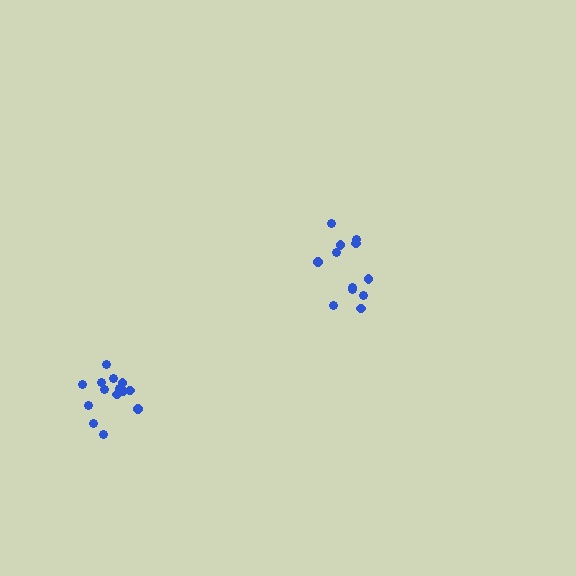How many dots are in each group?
Group 1: 12 dots, Group 2: 14 dots (26 total).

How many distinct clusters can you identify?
There are 2 distinct clusters.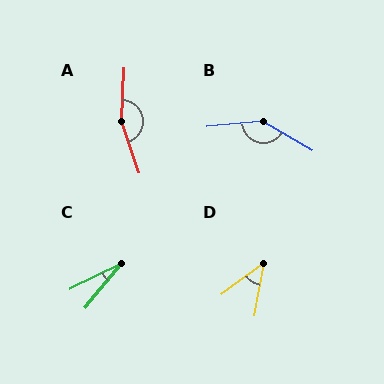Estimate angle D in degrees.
Approximately 44 degrees.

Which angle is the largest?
A, at approximately 158 degrees.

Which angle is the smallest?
C, at approximately 24 degrees.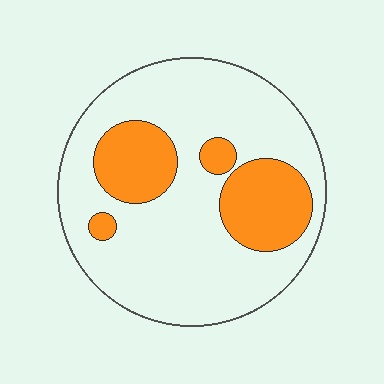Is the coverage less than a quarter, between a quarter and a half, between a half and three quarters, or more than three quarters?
Between a quarter and a half.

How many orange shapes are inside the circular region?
4.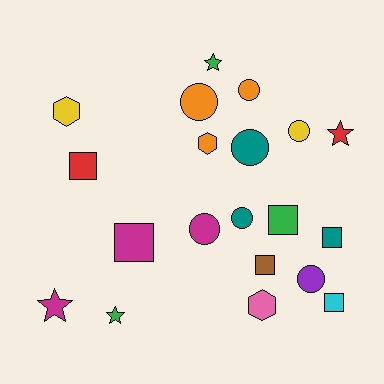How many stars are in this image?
There are 4 stars.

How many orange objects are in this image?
There are 3 orange objects.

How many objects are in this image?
There are 20 objects.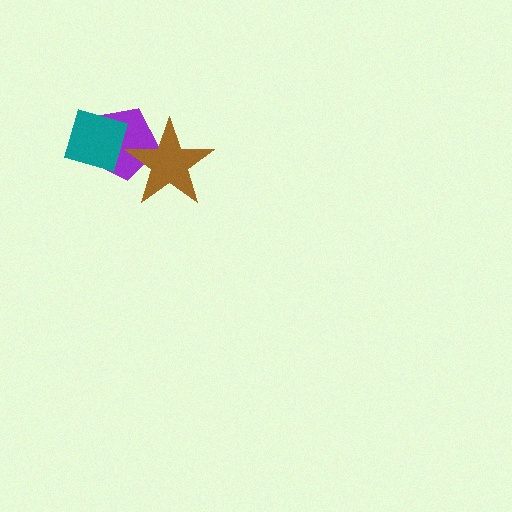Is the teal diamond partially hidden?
No, no other shape covers it.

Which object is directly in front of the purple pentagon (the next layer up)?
The teal diamond is directly in front of the purple pentagon.